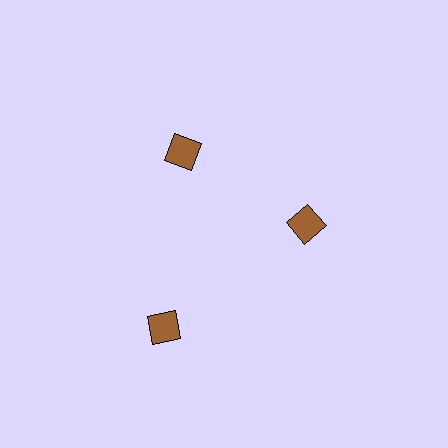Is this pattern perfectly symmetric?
No. The 3 brown diamonds are arranged in a ring, but one element near the 7 o'clock position is pushed outward from the center, breaking the 3-fold rotational symmetry.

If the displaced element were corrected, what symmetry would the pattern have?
It would have 3-fold rotational symmetry — the pattern would map onto itself every 120 degrees.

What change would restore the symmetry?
The symmetry would be restored by moving it inward, back onto the ring so that all 3 diamonds sit at equal angles and equal distance from the center.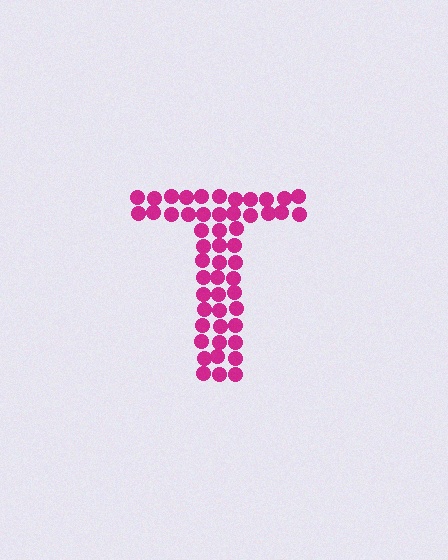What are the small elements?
The small elements are circles.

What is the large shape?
The large shape is the letter T.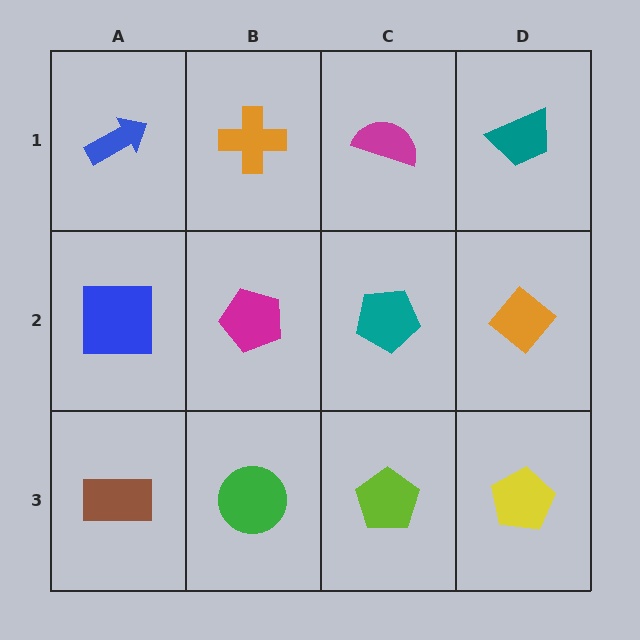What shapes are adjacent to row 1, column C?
A teal pentagon (row 2, column C), an orange cross (row 1, column B), a teal trapezoid (row 1, column D).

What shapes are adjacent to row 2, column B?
An orange cross (row 1, column B), a green circle (row 3, column B), a blue square (row 2, column A), a teal pentagon (row 2, column C).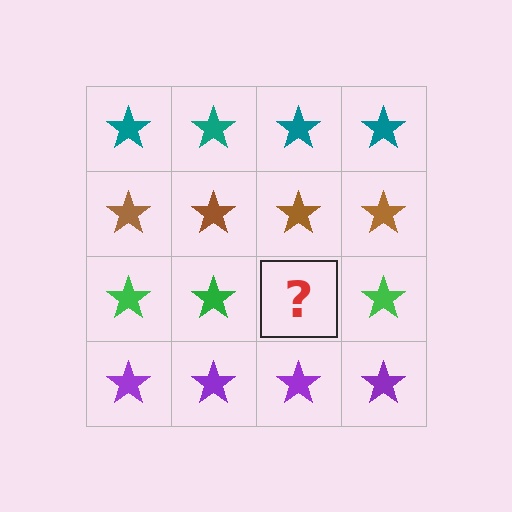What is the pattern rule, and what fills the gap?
The rule is that each row has a consistent color. The gap should be filled with a green star.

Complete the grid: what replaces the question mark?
The question mark should be replaced with a green star.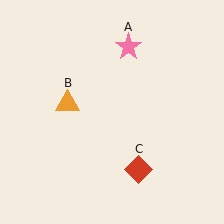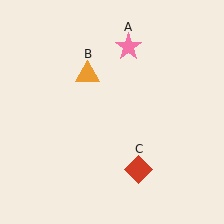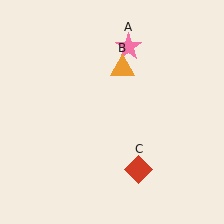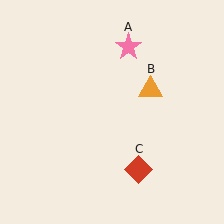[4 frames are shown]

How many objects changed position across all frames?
1 object changed position: orange triangle (object B).